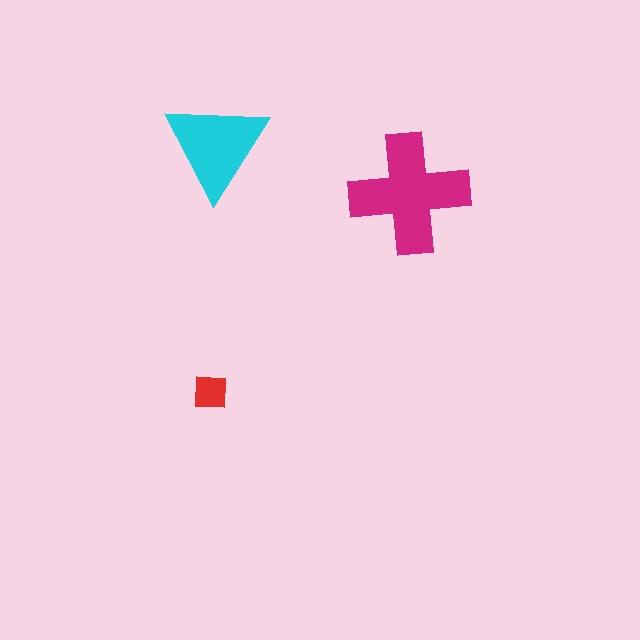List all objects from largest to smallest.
The magenta cross, the cyan triangle, the red square.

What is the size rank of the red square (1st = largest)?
3rd.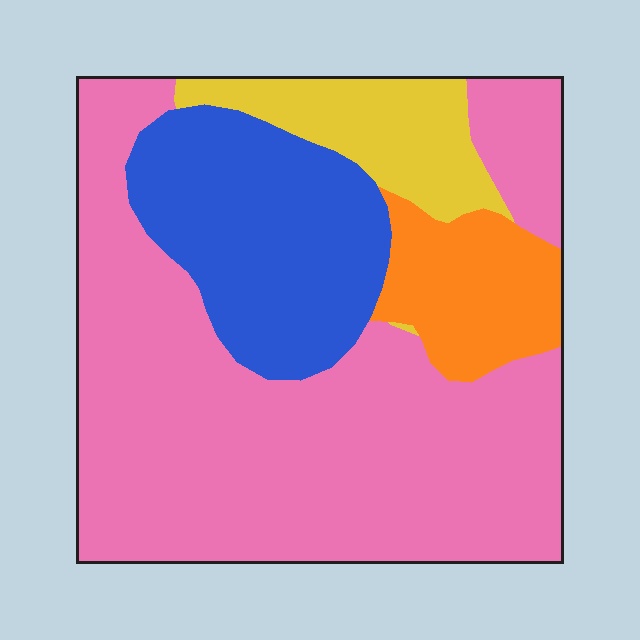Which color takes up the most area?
Pink, at roughly 60%.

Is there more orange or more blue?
Blue.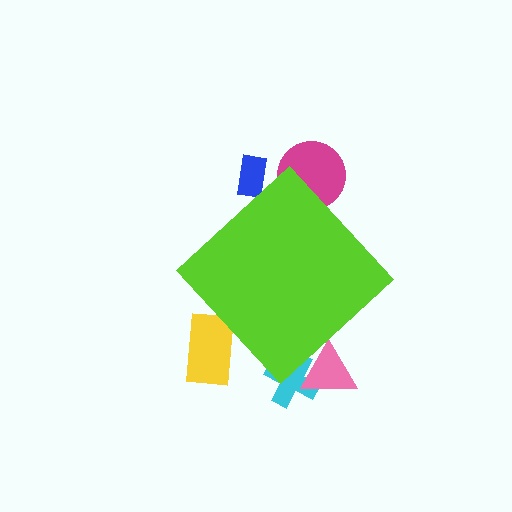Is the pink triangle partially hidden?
Yes, the pink triangle is partially hidden behind the lime diamond.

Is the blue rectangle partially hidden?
Yes, the blue rectangle is partially hidden behind the lime diamond.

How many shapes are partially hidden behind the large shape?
5 shapes are partially hidden.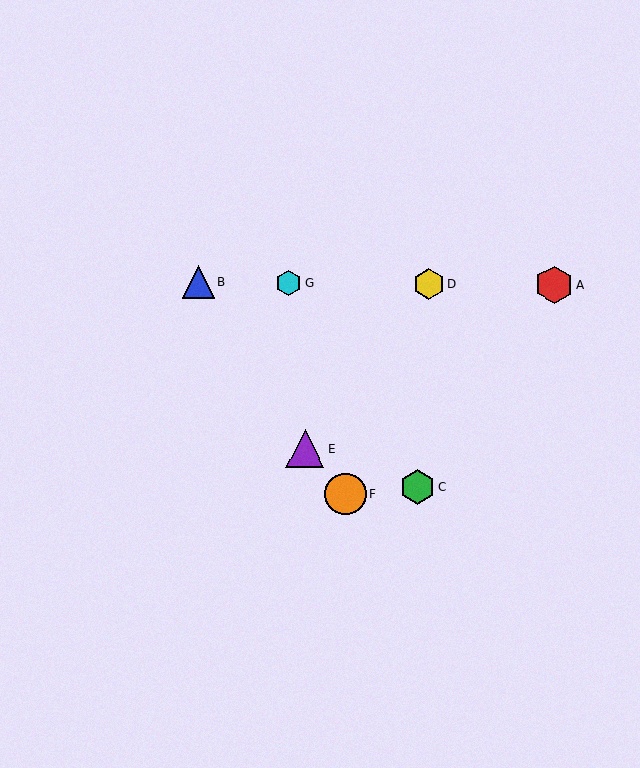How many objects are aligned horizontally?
4 objects (A, B, D, G) are aligned horizontally.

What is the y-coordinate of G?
Object G is at y≈283.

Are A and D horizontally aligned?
Yes, both are at y≈285.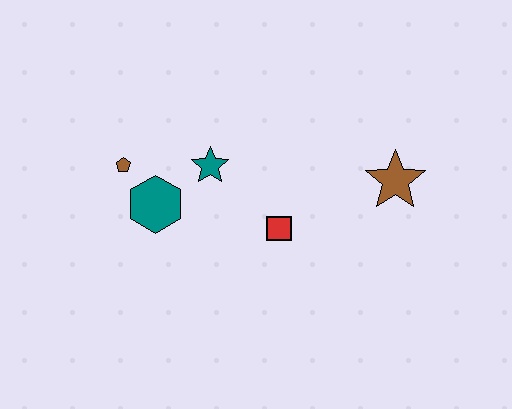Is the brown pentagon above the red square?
Yes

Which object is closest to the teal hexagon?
The brown pentagon is closest to the teal hexagon.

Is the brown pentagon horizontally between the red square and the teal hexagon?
No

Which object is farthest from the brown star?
The brown pentagon is farthest from the brown star.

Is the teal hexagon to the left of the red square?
Yes